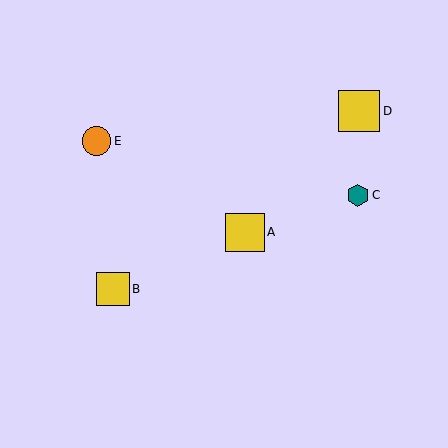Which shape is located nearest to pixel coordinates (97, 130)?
The orange circle (labeled E) at (97, 141) is nearest to that location.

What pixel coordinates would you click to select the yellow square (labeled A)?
Click at (245, 232) to select the yellow square A.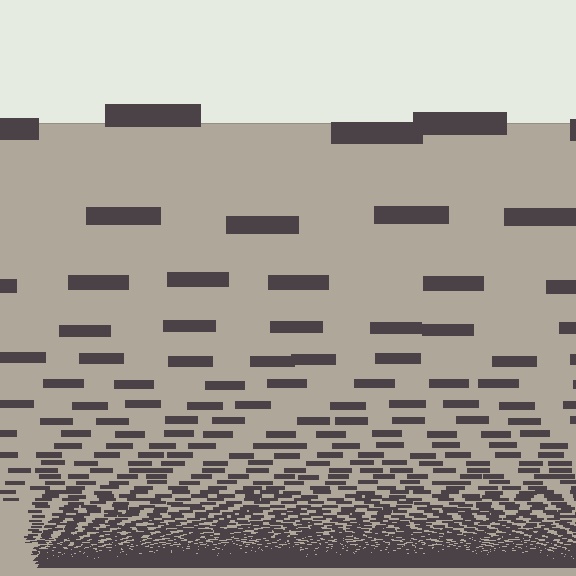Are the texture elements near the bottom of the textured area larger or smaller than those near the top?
Smaller. The gradient is inverted — elements near the bottom are smaller and denser.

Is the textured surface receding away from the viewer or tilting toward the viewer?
The surface appears to tilt toward the viewer. Texture elements get larger and sparser toward the top.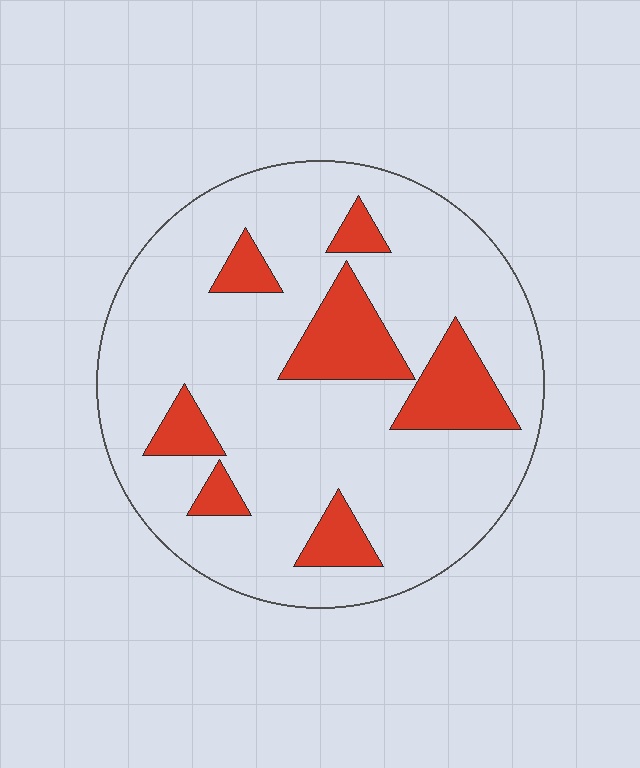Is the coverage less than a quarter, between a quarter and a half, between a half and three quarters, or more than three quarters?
Less than a quarter.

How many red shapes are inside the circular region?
7.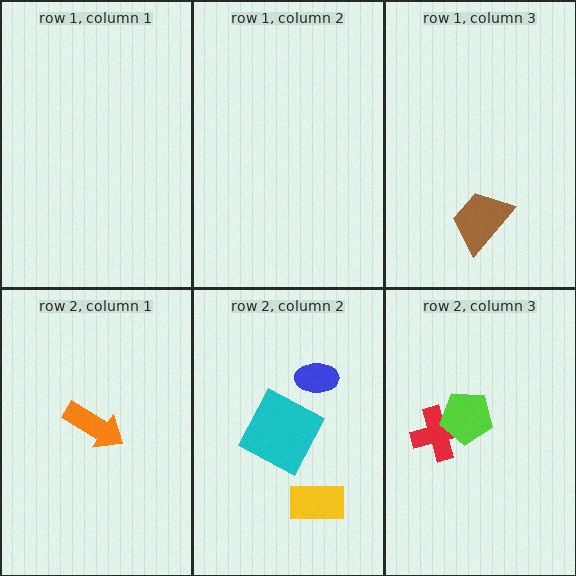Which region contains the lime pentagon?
The row 2, column 3 region.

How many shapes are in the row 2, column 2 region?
3.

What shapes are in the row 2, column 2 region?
The yellow rectangle, the blue ellipse, the cyan square.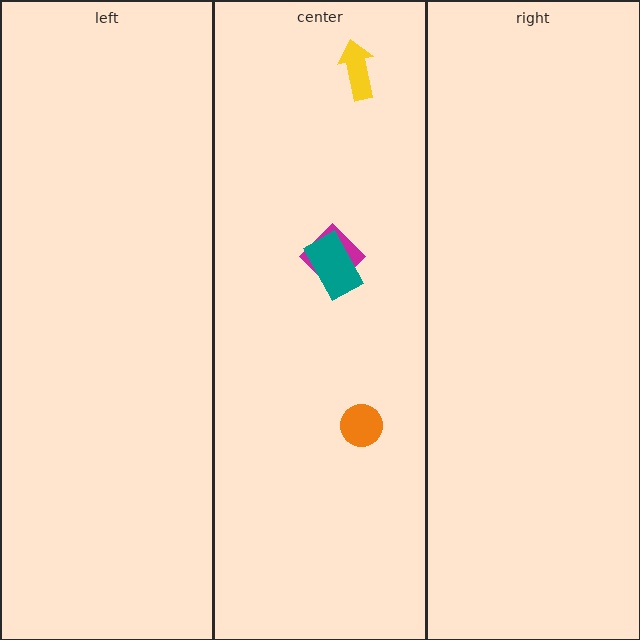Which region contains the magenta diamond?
The center region.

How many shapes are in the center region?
4.